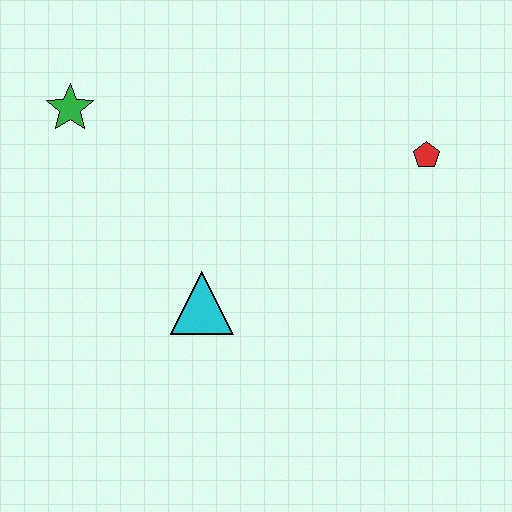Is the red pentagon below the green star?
Yes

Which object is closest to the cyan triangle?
The green star is closest to the cyan triangle.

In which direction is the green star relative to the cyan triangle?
The green star is above the cyan triangle.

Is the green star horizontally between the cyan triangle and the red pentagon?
No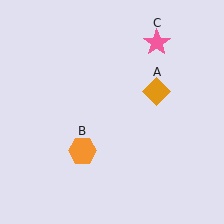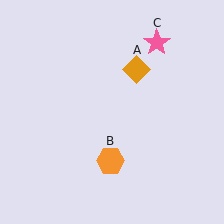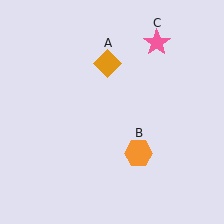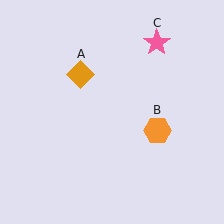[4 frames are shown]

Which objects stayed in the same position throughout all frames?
Pink star (object C) remained stationary.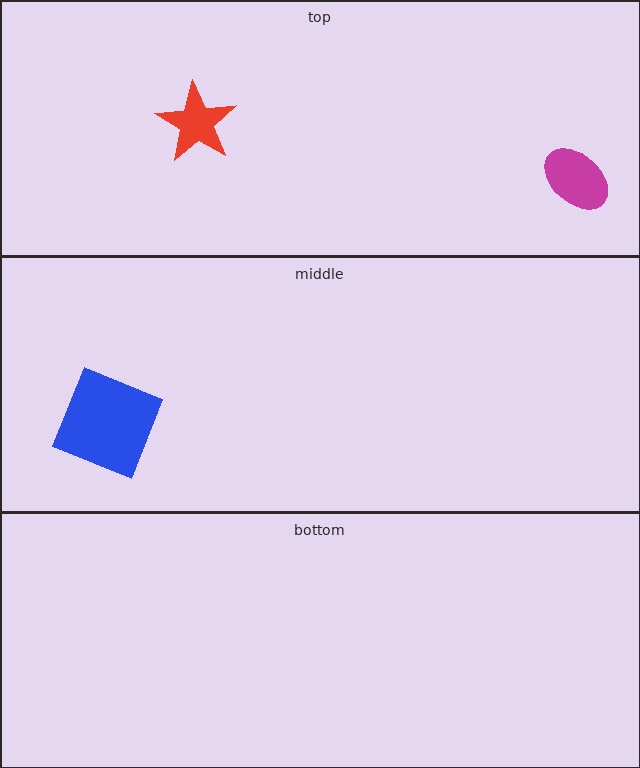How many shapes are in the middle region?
1.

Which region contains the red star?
The top region.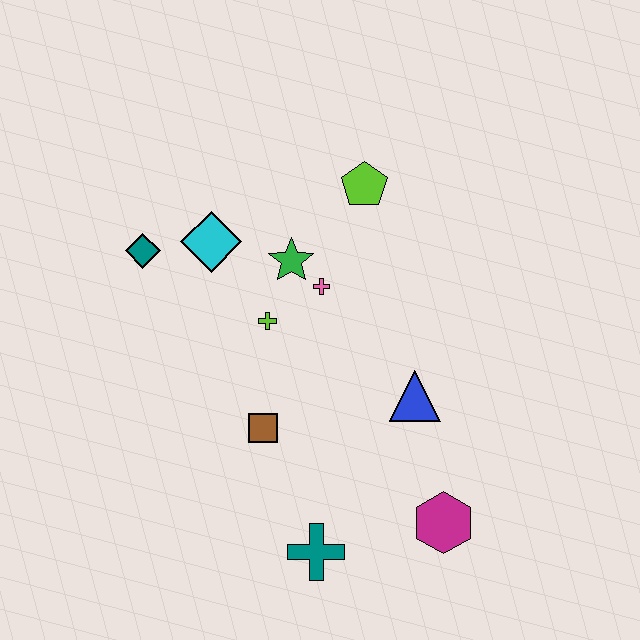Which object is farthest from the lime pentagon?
The teal cross is farthest from the lime pentagon.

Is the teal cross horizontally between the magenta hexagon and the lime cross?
Yes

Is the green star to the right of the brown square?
Yes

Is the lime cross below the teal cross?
No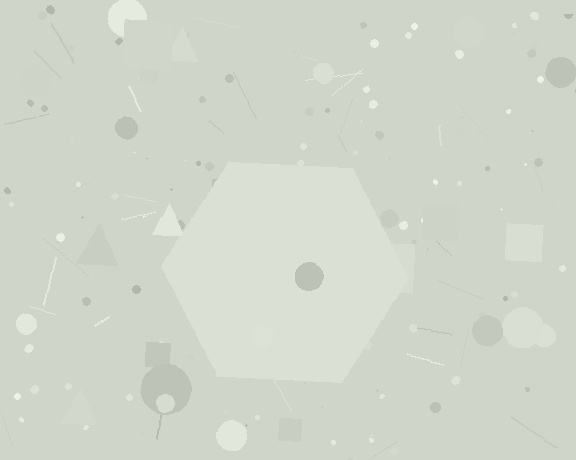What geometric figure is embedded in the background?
A hexagon is embedded in the background.